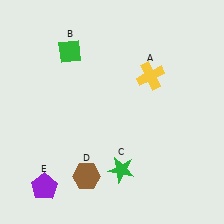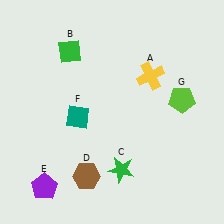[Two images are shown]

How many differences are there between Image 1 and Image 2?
There are 2 differences between the two images.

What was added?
A teal diamond (F), a lime pentagon (G) were added in Image 2.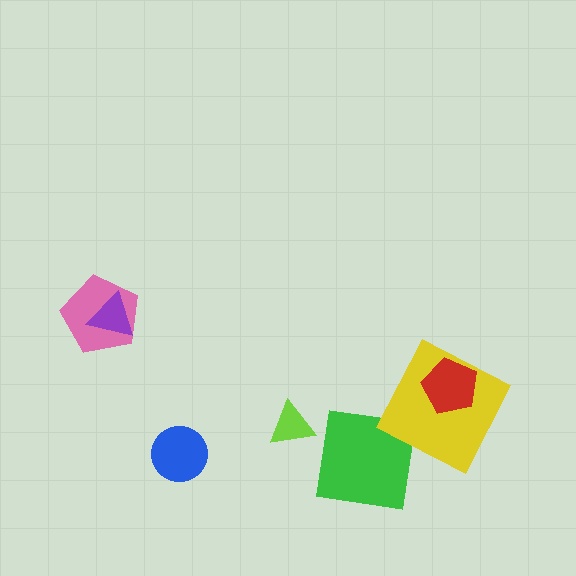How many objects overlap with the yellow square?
1 object overlaps with the yellow square.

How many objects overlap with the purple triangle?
1 object overlaps with the purple triangle.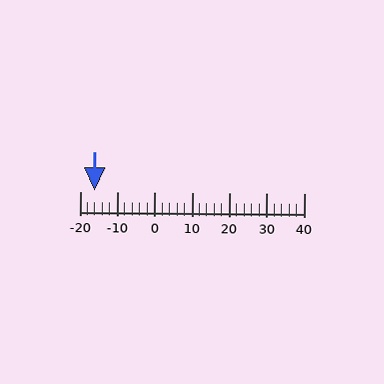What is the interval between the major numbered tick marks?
The major tick marks are spaced 10 units apart.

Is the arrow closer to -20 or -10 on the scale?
The arrow is closer to -20.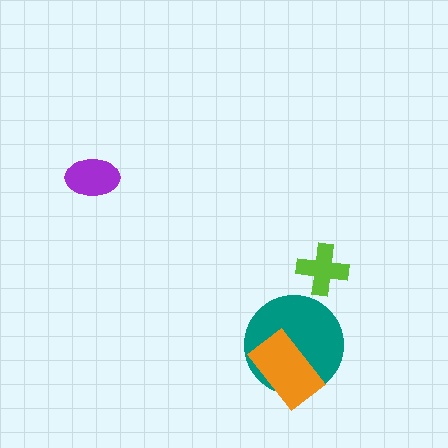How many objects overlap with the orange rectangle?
1 object overlaps with the orange rectangle.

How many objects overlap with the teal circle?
1 object overlaps with the teal circle.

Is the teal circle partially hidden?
Yes, it is partially covered by another shape.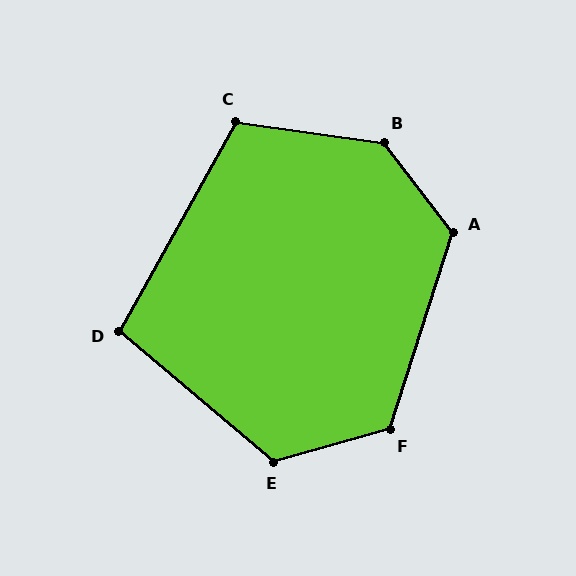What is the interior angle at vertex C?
Approximately 111 degrees (obtuse).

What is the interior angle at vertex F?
Approximately 123 degrees (obtuse).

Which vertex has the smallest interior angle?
D, at approximately 101 degrees.